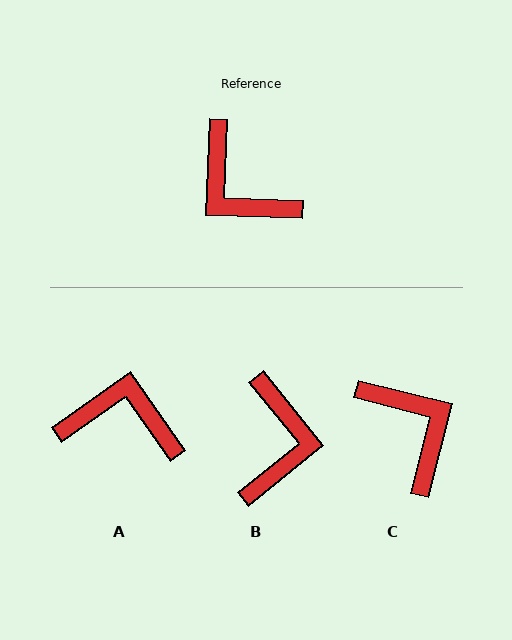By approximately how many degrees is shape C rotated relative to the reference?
Approximately 168 degrees counter-clockwise.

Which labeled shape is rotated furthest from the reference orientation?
C, about 168 degrees away.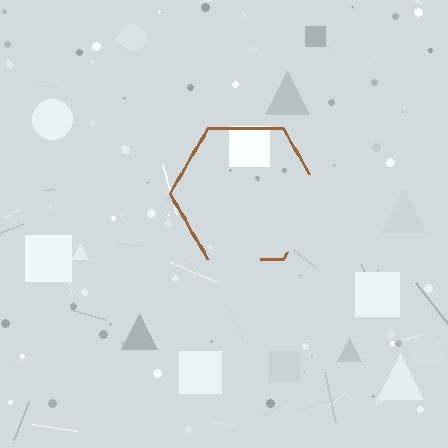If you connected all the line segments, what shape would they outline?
They would outline a hexagon.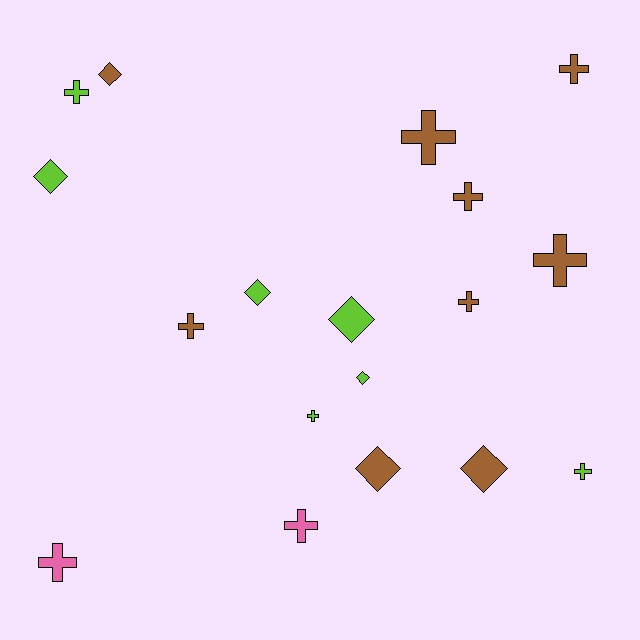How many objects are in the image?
There are 18 objects.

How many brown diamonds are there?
There are 3 brown diamonds.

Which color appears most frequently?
Brown, with 9 objects.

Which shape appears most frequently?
Cross, with 11 objects.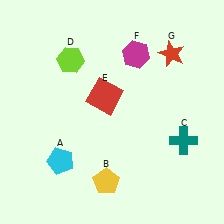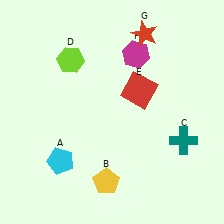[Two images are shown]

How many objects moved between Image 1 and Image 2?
2 objects moved between the two images.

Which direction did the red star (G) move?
The red star (G) moved left.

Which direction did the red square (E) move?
The red square (E) moved right.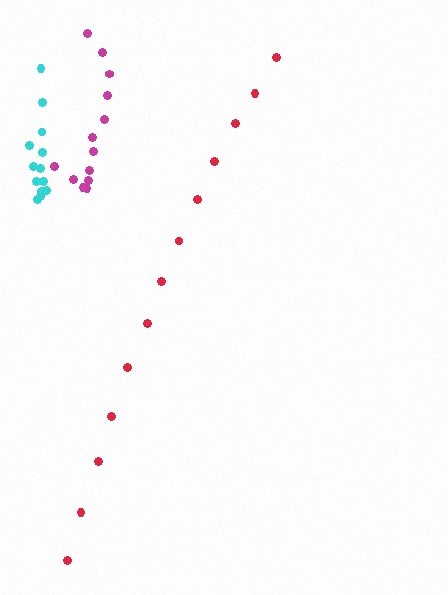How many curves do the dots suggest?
There are 3 distinct paths.